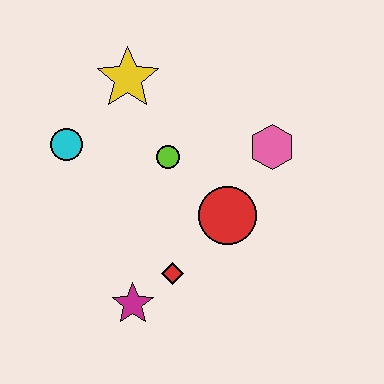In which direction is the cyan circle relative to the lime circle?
The cyan circle is to the left of the lime circle.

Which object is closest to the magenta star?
The red diamond is closest to the magenta star.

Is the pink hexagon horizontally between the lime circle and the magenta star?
No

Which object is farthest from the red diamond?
The yellow star is farthest from the red diamond.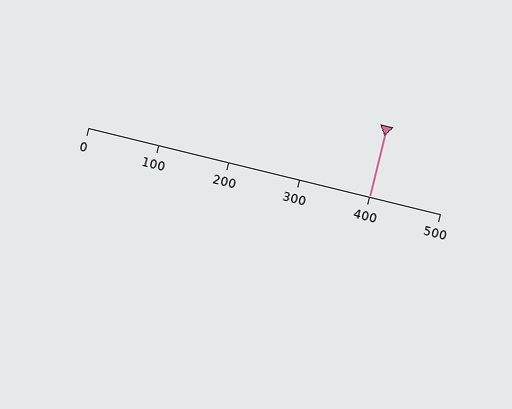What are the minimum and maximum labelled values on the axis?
The axis runs from 0 to 500.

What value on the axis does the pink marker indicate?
The marker indicates approximately 400.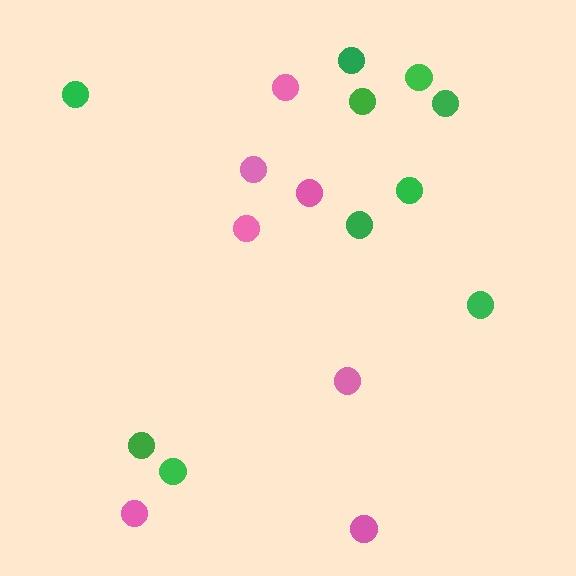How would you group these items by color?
There are 2 groups: one group of pink circles (7) and one group of green circles (10).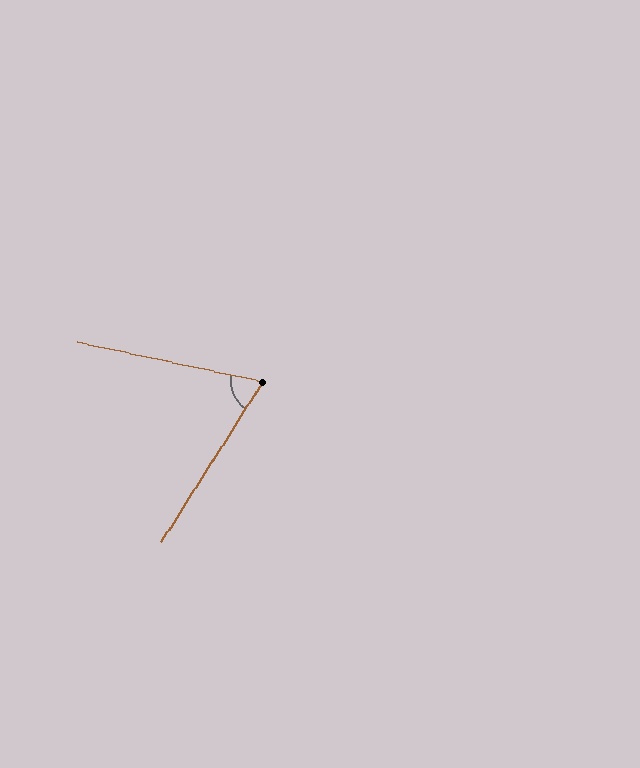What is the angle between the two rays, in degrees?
Approximately 70 degrees.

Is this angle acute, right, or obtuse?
It is acute.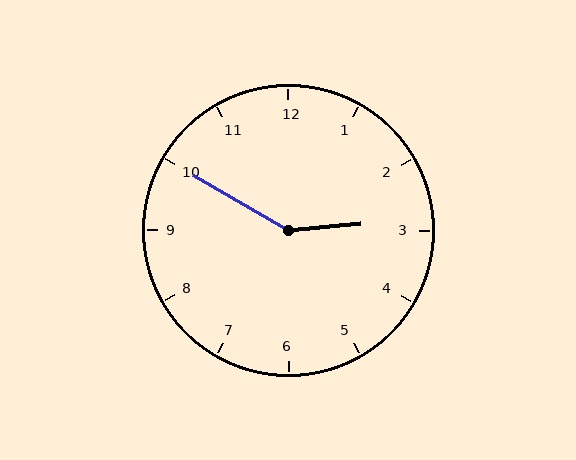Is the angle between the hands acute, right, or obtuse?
It is obtuse.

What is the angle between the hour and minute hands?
Approximately 145 degrees.